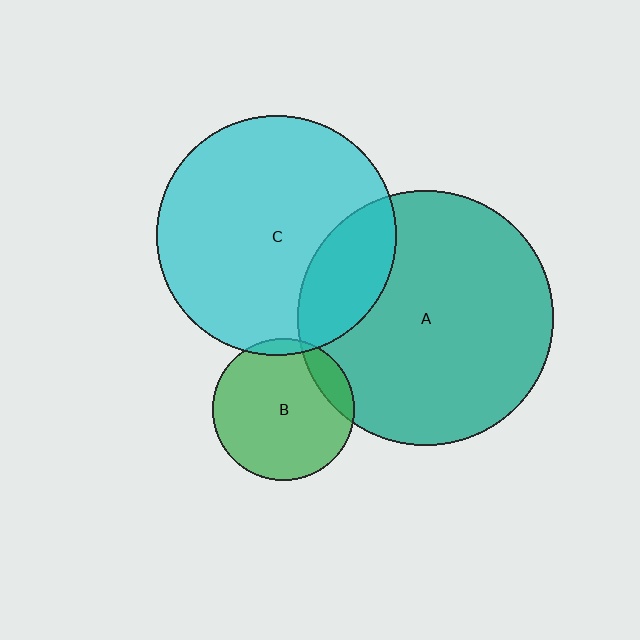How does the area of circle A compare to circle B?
Approximately 3.3 times.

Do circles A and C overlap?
Yes.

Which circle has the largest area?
Circle A (teal).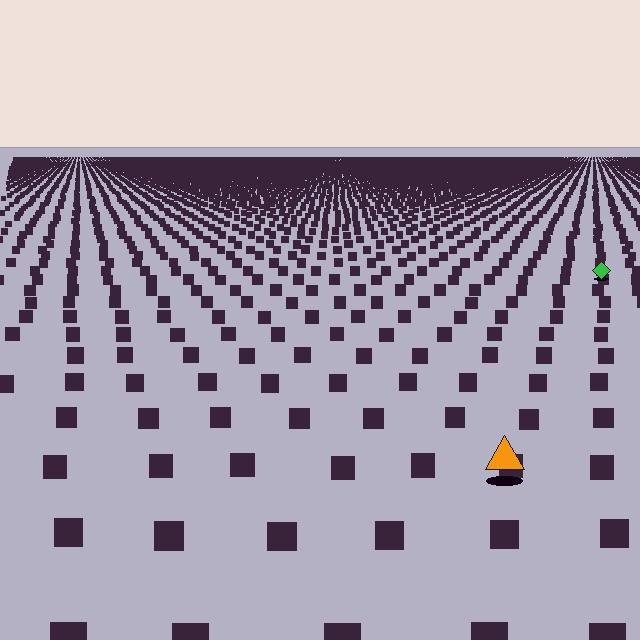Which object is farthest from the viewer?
The green diamond is farthest from the viewer. It appears smaller and the ground texture around it is denser.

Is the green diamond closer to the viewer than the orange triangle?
No. The orange triangle is closer — you can tell from the texture gradient: the ground texture is coarser near it.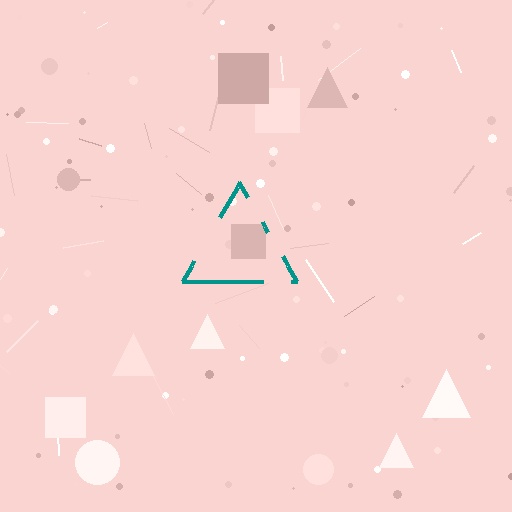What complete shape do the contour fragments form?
The contour fragments form a triangle.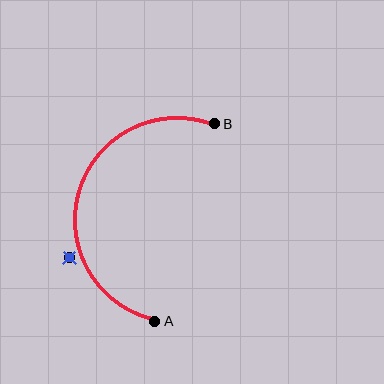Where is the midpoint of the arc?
The arc midpoint is the point on the curve farthest from the straight line joining A and B. It sits to the left of that line.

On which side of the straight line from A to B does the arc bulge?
The arc bulges to the left of the straight line connecting A and B.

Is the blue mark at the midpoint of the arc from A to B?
No — the blue mark does not lie on the arc at all. It sits slightly outside the curve.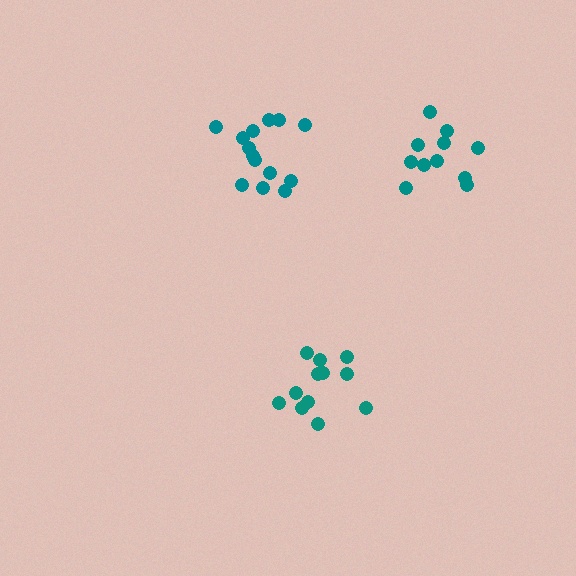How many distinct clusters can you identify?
There are 3 distinct clusters.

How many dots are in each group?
Group 1: 11 dots, Group 2: 12 dots, Group 3: 14 dots (37 total).